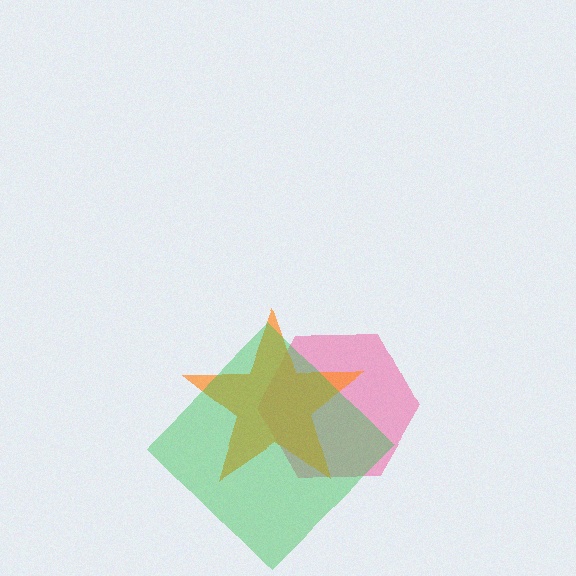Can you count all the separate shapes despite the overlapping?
Yes, there are 3 separate shapes.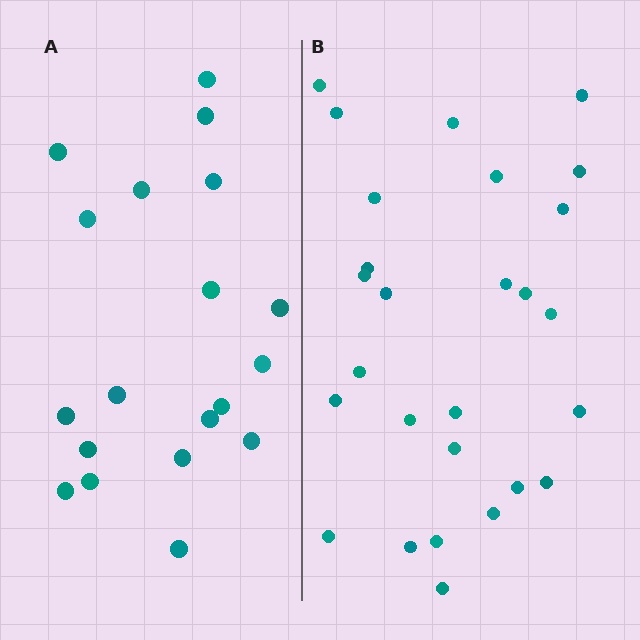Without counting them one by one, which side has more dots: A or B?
Region B (the right region) has more dots.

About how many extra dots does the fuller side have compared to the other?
Region B has roughly 8 or so more dots than region A.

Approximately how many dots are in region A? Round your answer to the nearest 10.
About 20 dots. (The exact count is 19, which rounds to 20.)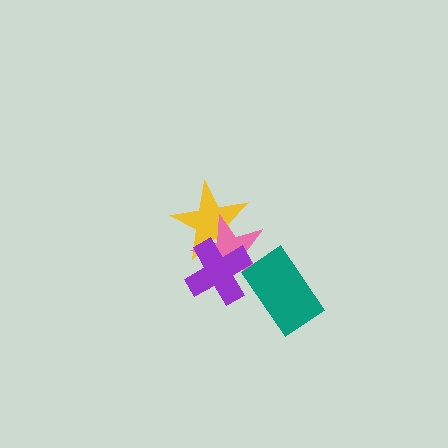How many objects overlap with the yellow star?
2 objects overlap with the yellow star.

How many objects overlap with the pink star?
3 objects overlap with the pink star.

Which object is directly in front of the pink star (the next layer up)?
The purple cross is directly in front of the pink star.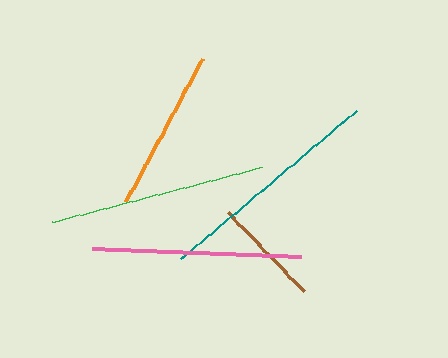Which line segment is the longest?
The teal line is the longest at approximately 229 pixels.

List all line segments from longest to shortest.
From longest to shortest: teal, green, pink, orange, brown.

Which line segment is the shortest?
The brown line is the shortest at approximately 110 pixels.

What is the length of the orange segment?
The orange segment is approximately 162 pixels long.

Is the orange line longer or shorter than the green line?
The green line is longer than the orange line.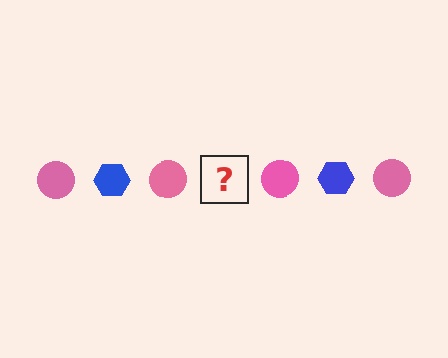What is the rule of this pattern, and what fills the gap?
The rule is that the pattern alternates between pink circle and blue hexagon. The gap should be filled with a blue hexagon.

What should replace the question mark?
The question mark should be replaced with a blue hexagon.